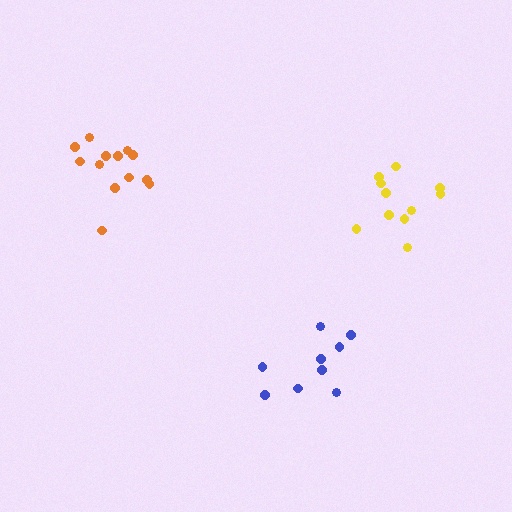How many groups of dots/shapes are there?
There are 3 groups.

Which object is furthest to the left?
The orange cluster is leftmost.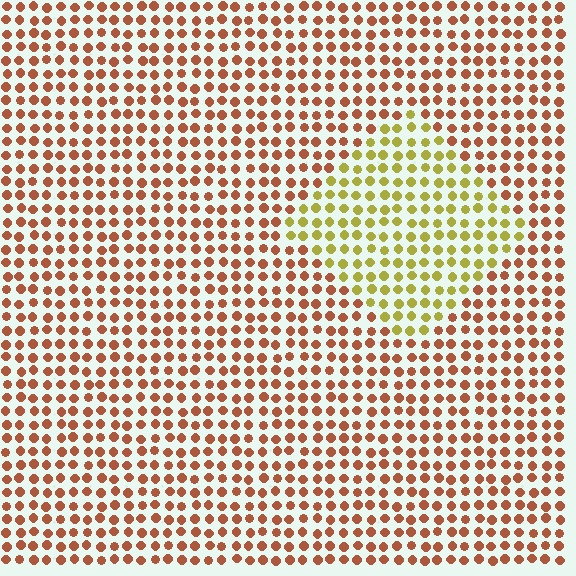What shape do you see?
I see a diamond.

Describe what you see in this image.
The image is filled with small brown elements in a uniform arrangement. A diamond-shaped region is visible where the elements are tinted to a slightly different hue, forming a subtle color boundary.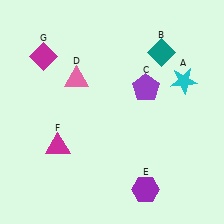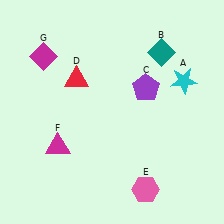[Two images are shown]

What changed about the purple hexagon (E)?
In Image 1, E is purple. In Image 2, it changed to pink.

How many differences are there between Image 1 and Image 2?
There are 2 differences between the two images.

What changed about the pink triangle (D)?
In Image 1, D is pink. In Image 2, it changed to red.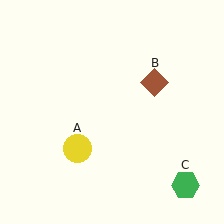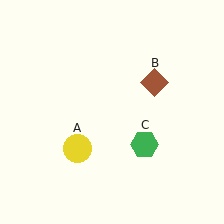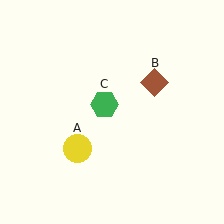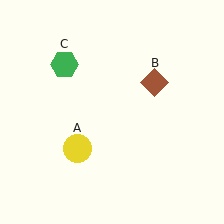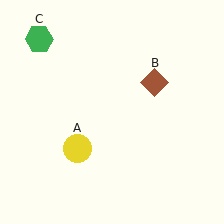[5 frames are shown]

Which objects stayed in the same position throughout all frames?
Yellow circle (object A) and brown diamond (object B) remained stationary.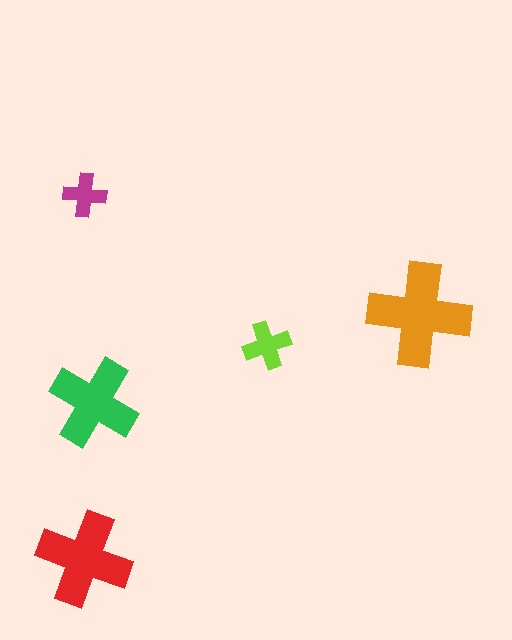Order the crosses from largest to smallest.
the orange one, the red one, the green one, the lime one, the magenta one.